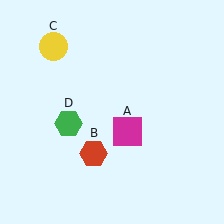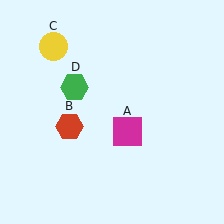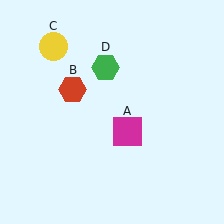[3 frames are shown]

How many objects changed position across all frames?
2 objects changed position: red hexagon (object B), green hexagon (object D).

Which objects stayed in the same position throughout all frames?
Magenta square (object A) and yellow circle (object C) remained stationary.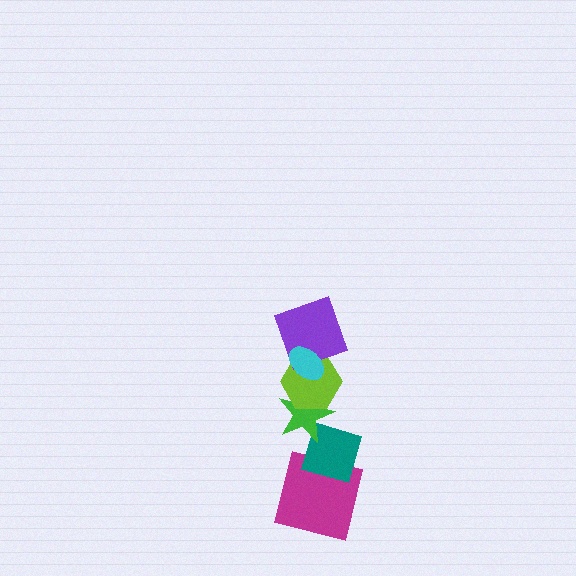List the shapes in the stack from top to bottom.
From top to bottom: the cyan ellipse, the purple square, the lime hexagon, the green star, the teal diamond, the magenta square.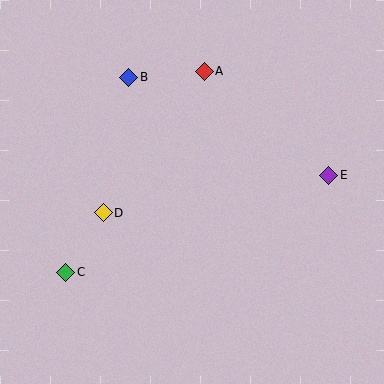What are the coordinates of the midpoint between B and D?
The midpoint between B and D is at (116, 145).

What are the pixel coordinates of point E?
Point E is at (329, 175).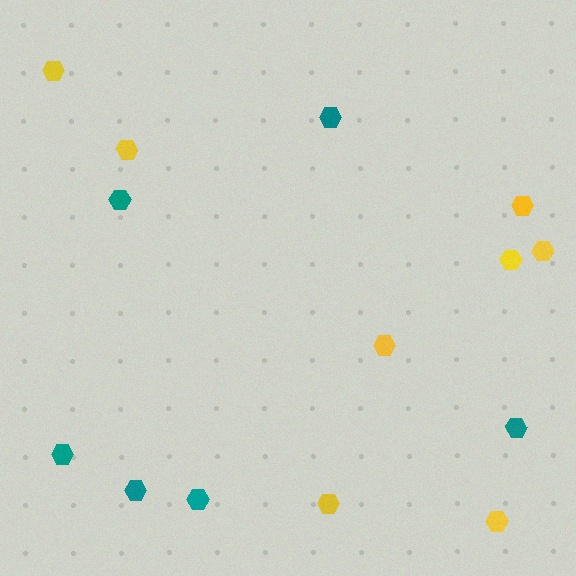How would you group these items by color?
There are 2 groups: one group of teal hexagons (6) and one group of yellow hexagons (8).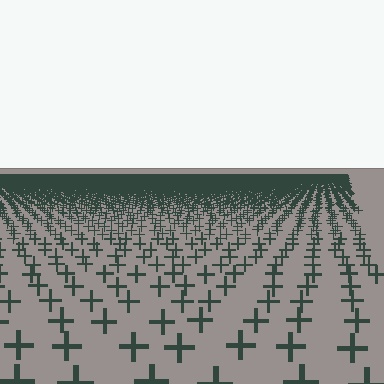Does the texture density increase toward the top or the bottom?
Density increases toward the top.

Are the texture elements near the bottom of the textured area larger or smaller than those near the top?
Larger. Near the bottom, elements are closer to the viewer and appear at a bigger on-screen size.